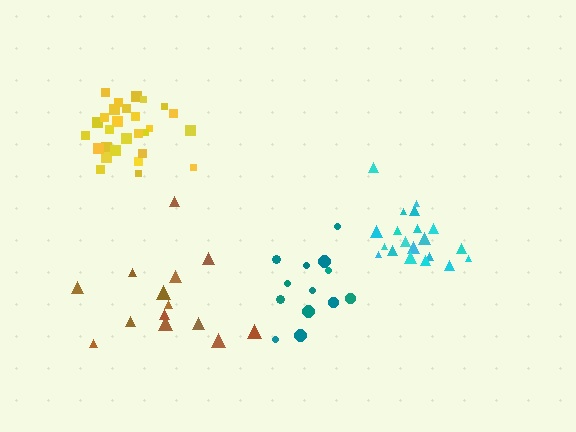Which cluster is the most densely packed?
Yellow.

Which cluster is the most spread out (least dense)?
Brown.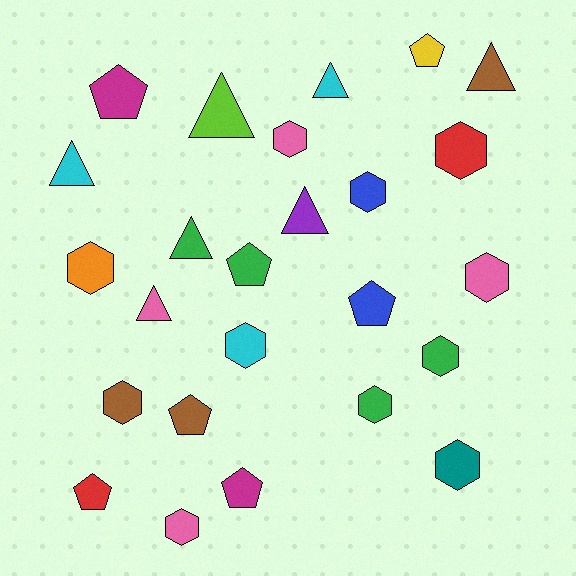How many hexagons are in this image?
There are 11 hexagons.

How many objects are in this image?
There are 25 objects.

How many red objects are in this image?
There are 2 red objects.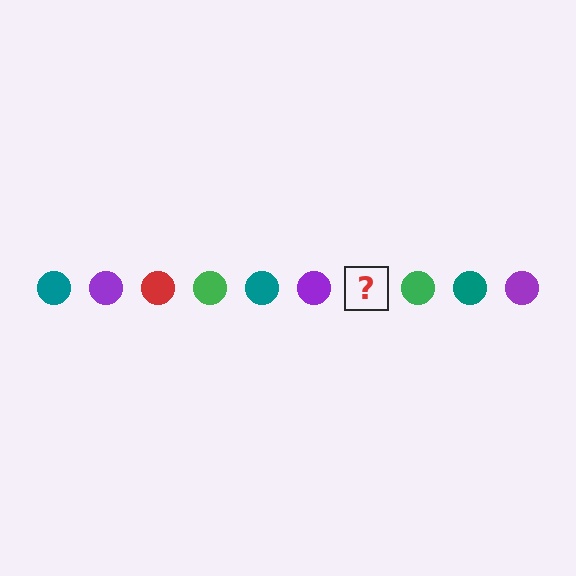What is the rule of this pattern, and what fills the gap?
The rule is that the pattern cycles through teal, purple, red, green circles. The gap should be filled with a red circle.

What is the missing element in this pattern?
The missing element is a red circle.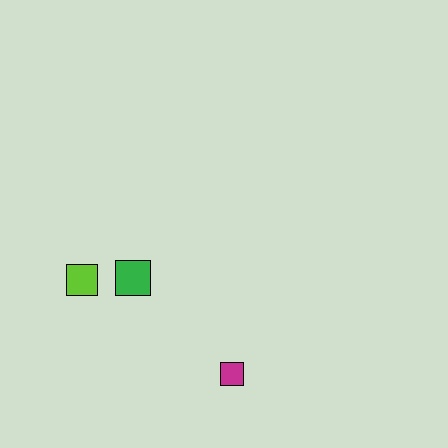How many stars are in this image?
There are no stars.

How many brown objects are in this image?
There are no brown objects.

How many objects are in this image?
There are 3 objects.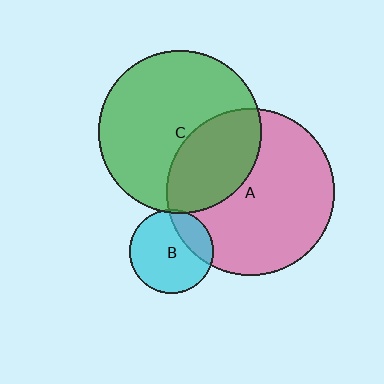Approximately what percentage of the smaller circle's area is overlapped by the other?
Approximately 5%.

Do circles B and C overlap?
Yes.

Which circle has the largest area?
Circle A (pink).